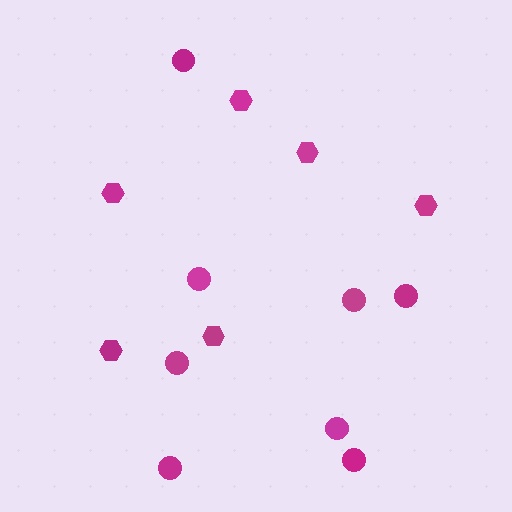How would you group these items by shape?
There are 2 groups: one group of circles (8) and one group of hexagons (6).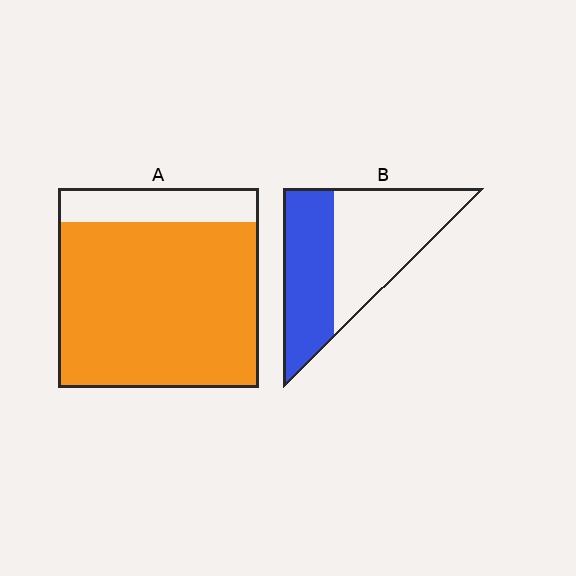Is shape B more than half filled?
No.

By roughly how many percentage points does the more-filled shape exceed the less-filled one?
By roughly 40 percentage points (A over B).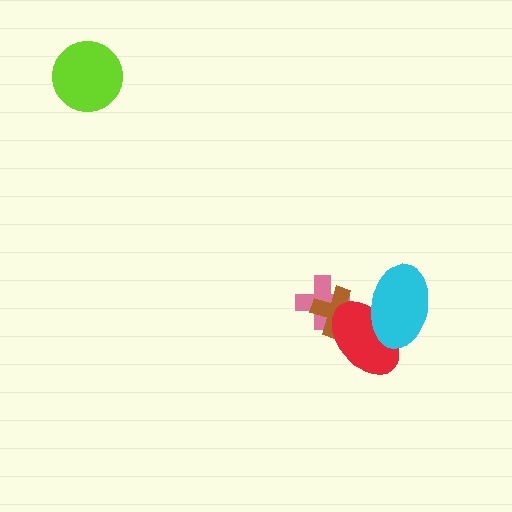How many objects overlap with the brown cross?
2 objects overlap with the brown cross.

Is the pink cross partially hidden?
Yes, it is partially covered by another shape.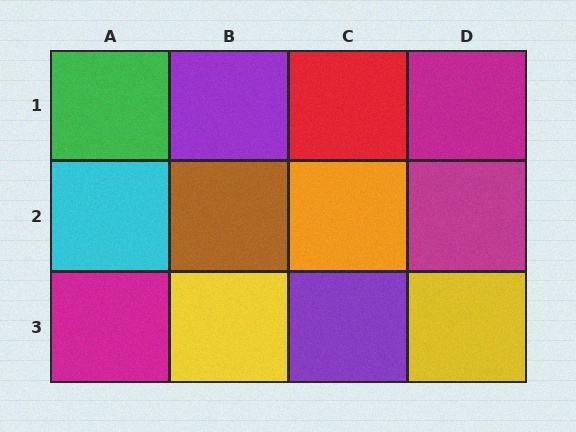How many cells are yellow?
2 cells are yellow.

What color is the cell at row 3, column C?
Purple.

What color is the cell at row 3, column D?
Yellow.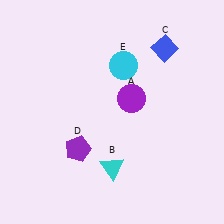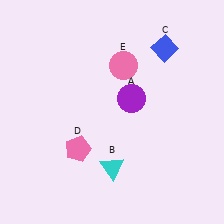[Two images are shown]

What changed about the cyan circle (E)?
In Image 1, E is cyan. In Image 2, it changed to pink.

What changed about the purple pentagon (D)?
In Image 1, D is purple. In Image 2, it changed to pink.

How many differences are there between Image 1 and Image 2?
There are 2 differences between the two images.